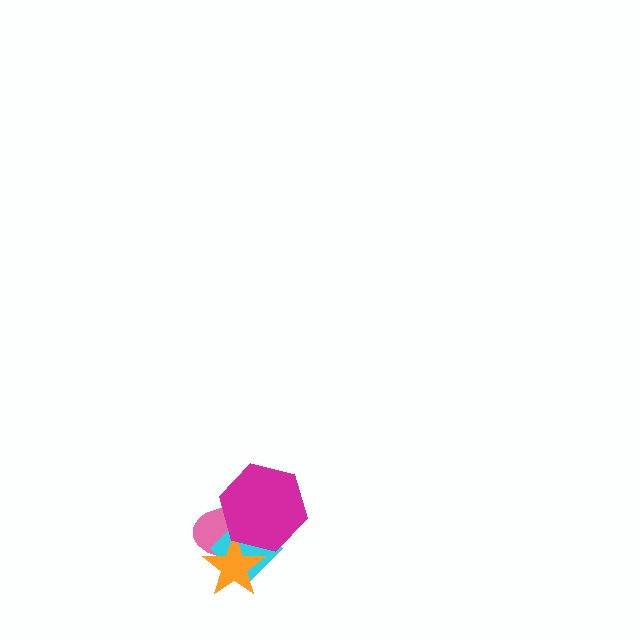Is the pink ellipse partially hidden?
Yes, it is partially covered by another shape.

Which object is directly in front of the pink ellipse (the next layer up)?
The cyan diamond is directly in front of the pink ellipse.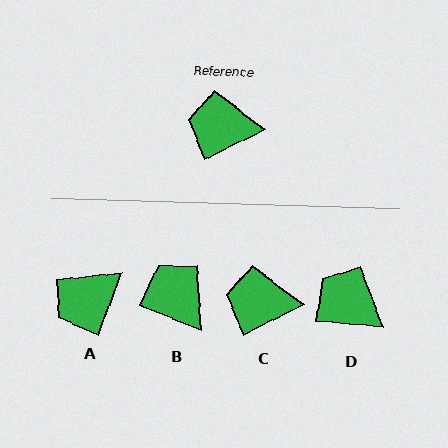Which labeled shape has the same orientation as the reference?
C.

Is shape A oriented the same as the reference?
No, it is off by about 43 degrees.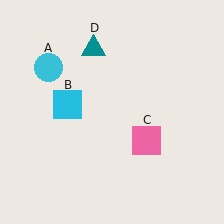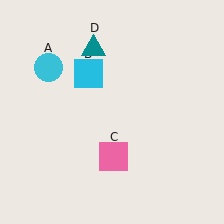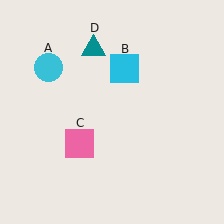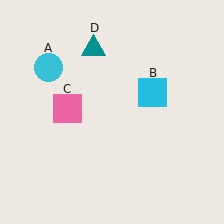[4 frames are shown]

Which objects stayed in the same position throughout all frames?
Cyan circle (object A) and teal triangle (object D) remained stationary.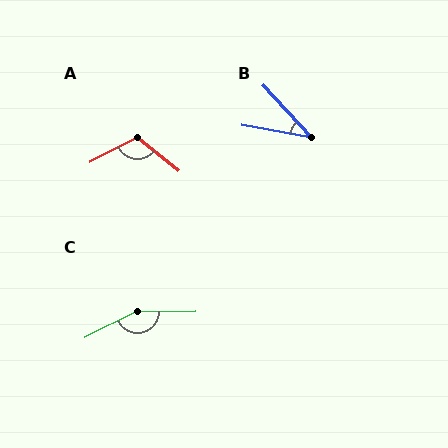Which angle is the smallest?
B, at approximately 38 degrees.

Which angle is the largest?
C, at approximately 154 degrees.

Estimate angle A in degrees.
Approximately 114 degrees.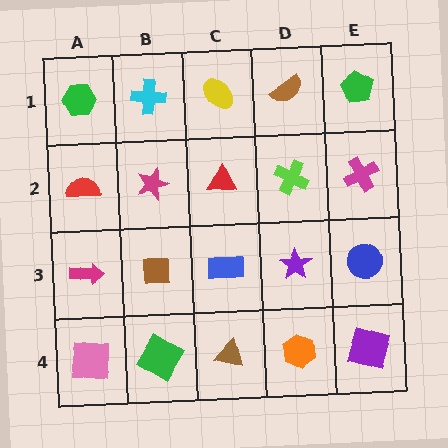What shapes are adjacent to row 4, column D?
A purple star (row 3, column D), a brown triangle (row 4, column C), a purple square (row 4, column E).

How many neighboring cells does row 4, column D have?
3.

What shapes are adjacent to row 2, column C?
A yellow ellipse (row 1, column C), a blue rectangle (row 3, column C), a magenta star (row 2, column B), a lime cross (row 2, column D).